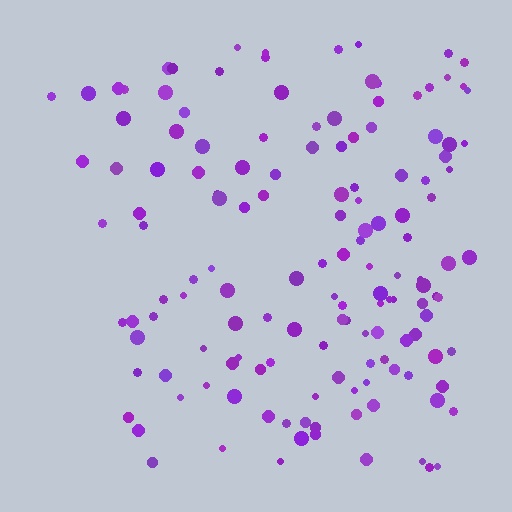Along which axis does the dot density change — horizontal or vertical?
Horizontal.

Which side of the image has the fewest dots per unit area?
The left.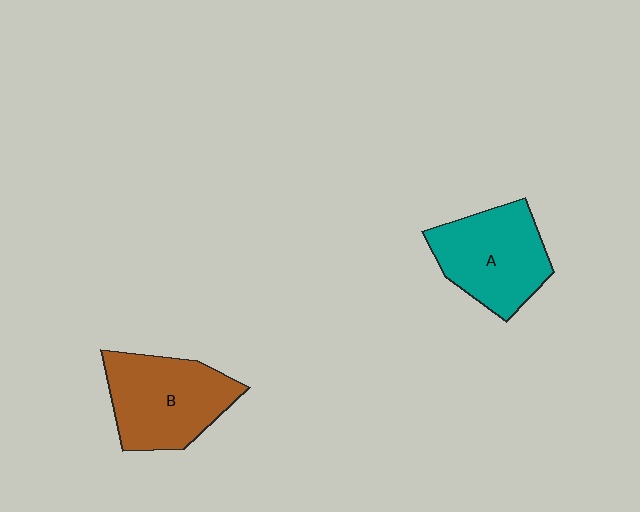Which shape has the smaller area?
Shape A (teal).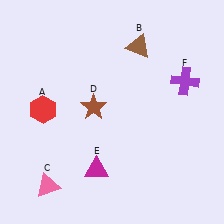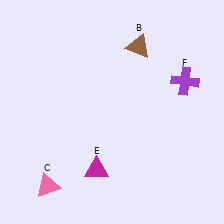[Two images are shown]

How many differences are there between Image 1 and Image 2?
There are 2 differences between the two images.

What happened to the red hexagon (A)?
The red hexagon (A) was removed in Image 2. It was in the top-left area of Image 1.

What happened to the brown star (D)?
The brown star (D) was removed in Image 2. It was in the top-left area of Image 1.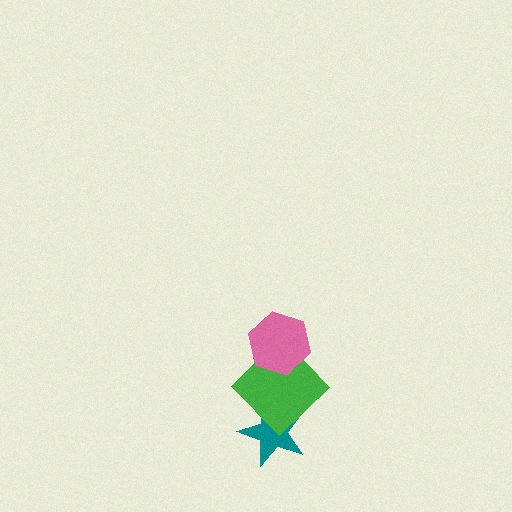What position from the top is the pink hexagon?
The pink hexagon is 1st from the top.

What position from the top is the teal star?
The teal star is 3rd from the top.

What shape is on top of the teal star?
The green diamond is on top of the teal star.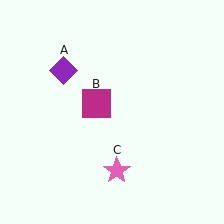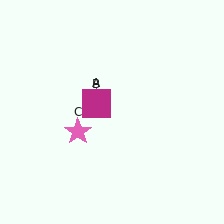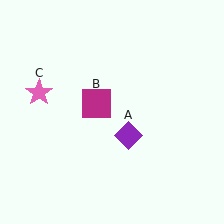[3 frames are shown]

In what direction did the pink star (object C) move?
The pink star (object C) moved up and to the left.